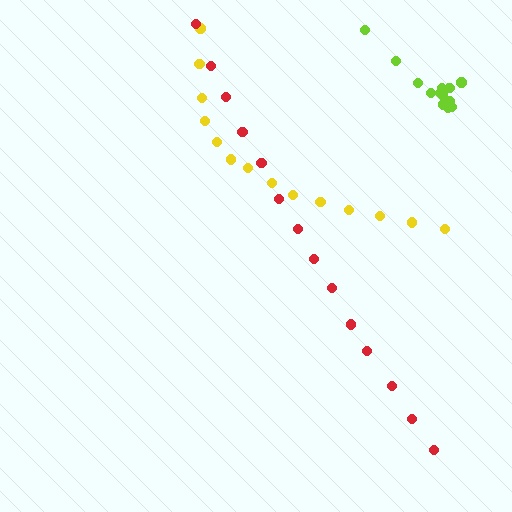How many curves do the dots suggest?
There are 3 distinct paths.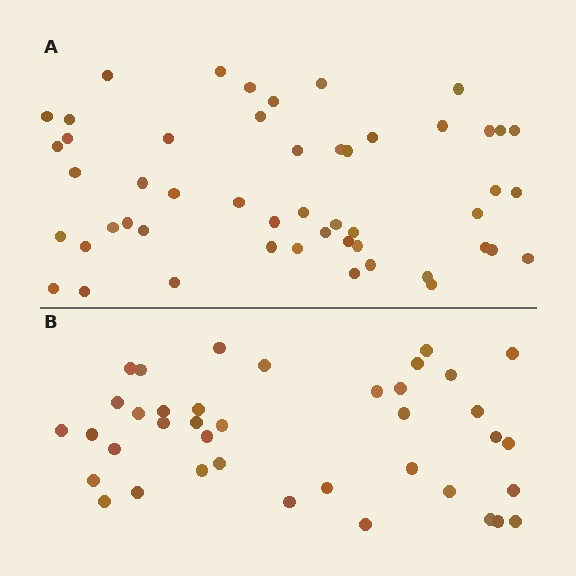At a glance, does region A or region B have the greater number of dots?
Region A (the top region) has more dots.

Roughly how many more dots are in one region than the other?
Region A has roughly 12 or so more dots than region B.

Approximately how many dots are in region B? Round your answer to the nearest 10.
About 40 dots. (The exact count is 39, which rounds to 40.)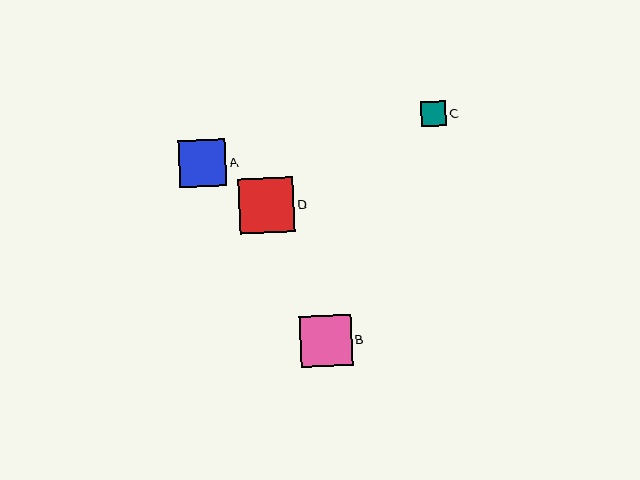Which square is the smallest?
Square C is the smallest with a size of approximately 25 pixels.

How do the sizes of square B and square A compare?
Square B and square A are approximately the same size.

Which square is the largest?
Square D is the largest with a size of approximately 55 pixels.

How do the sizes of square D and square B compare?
Square D and square B are approximately the same size.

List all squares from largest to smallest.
From largest to smallest: D, B, A, C.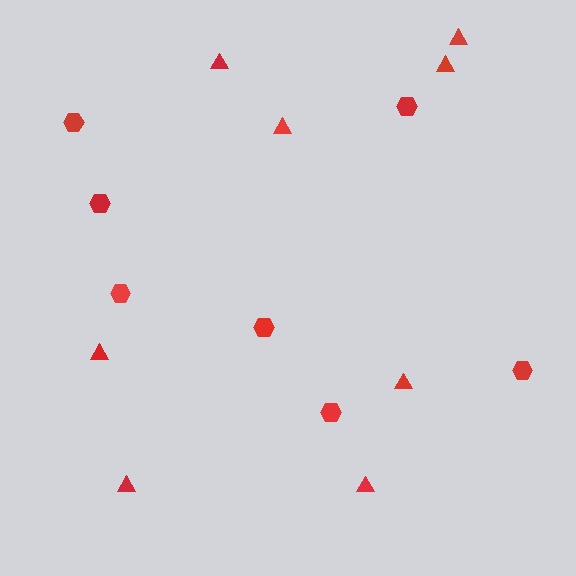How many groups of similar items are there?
There are 2 groups: one group of hexagons (7) and one group of triangles (8).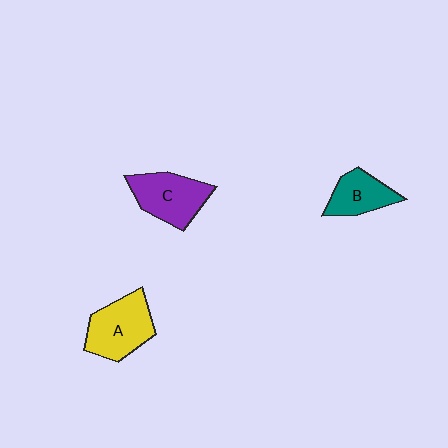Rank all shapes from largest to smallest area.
From largest to smallest: A (yellow), C (purple), B (teal).